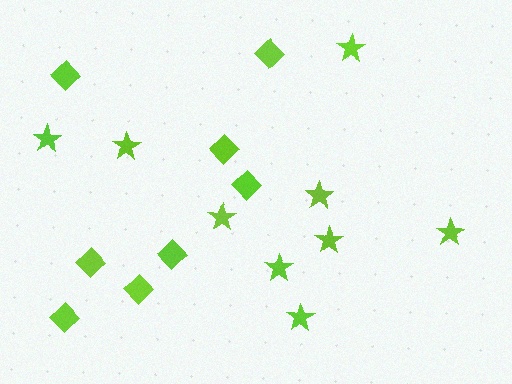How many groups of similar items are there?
There are 2 groups: one group of stars (9) and one group of diamonds (8).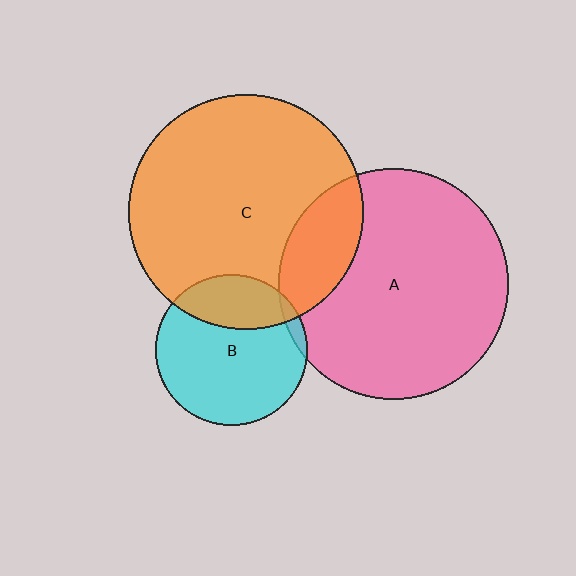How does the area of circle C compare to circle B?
Approximately 2.4 times.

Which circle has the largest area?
Circle C (orange).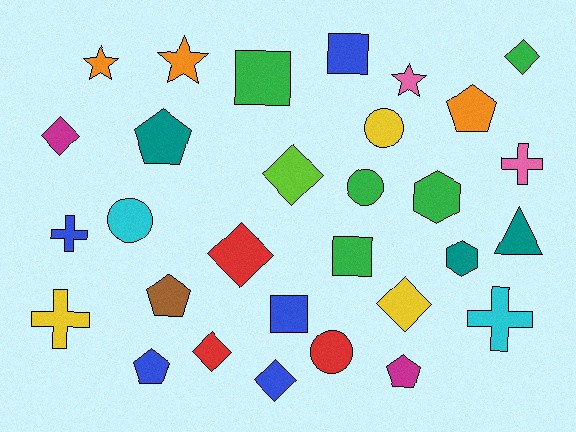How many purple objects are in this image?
There are no purple objects.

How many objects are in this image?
There are 30 objects.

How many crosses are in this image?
There are 4 crosses.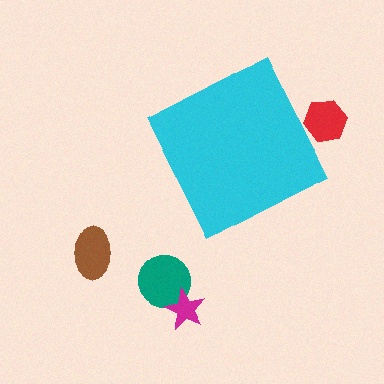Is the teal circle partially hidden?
No, the teal circle is fully visible.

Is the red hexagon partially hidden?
Yes, the red hexagon is partially hidden behind the cyan diamond.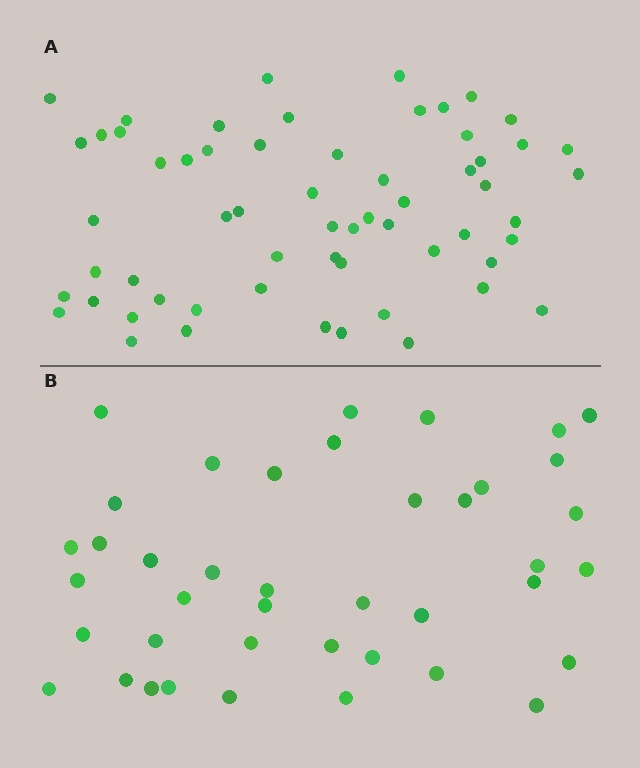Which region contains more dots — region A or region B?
Region A (the top region) has more dots.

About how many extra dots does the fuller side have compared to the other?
Region A has approximately 20 more dots than region B.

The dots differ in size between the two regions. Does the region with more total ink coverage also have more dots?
No. Region B has more total ink coverage because its dots are larger, but region A actually contains more individual dots. Total area can be misleading — the number of items is what matters here.